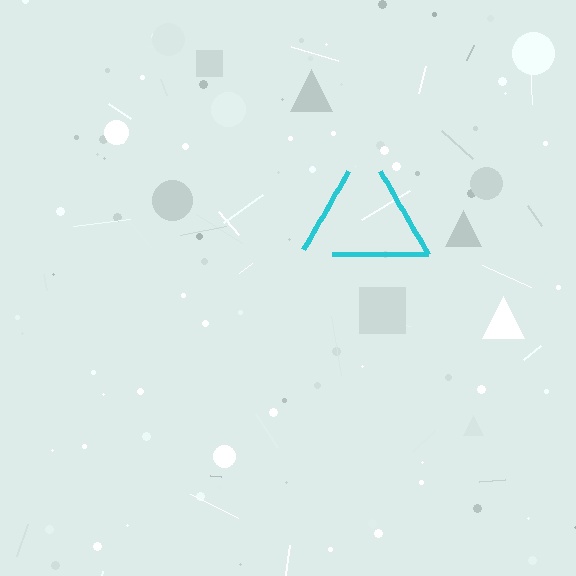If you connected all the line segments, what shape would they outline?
They would outline a triangle.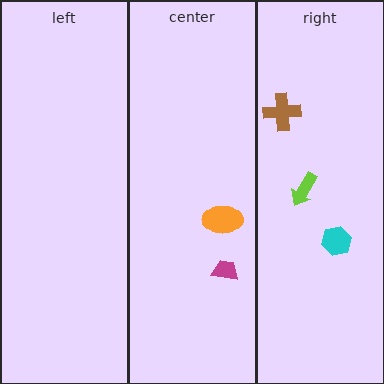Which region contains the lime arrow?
The right region.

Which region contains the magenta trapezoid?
The center region.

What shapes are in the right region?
The brown cross, the cyan hexagon, the lime arrow.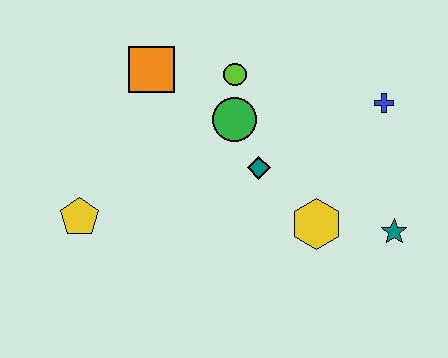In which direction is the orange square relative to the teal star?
The orange square is to the left of the teal star.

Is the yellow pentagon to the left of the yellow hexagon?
Yes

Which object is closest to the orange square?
The lime circle is closest to the orange square.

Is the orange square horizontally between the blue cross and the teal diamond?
No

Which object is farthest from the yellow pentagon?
The blue cross is farthest from the yellow pentagon.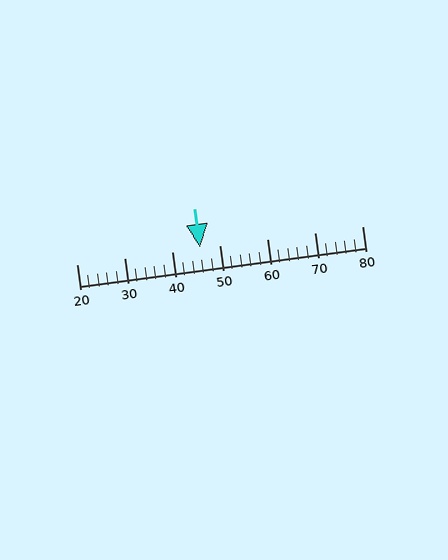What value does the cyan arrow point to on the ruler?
The cyan arrow points to approximately 46.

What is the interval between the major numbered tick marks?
The major tick marks are spaced 10 units apart.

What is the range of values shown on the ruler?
The ruler shows values from 20 to 80.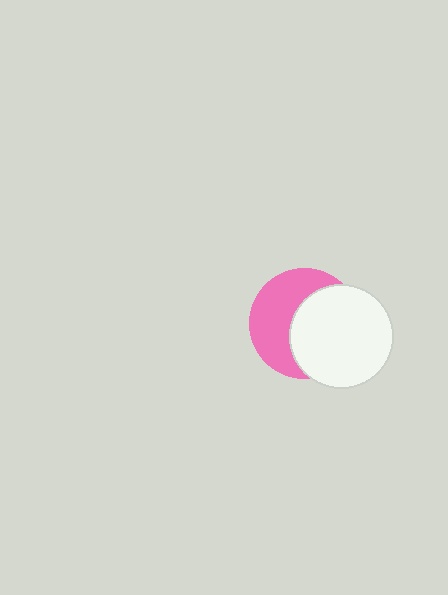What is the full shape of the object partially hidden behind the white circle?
The partially hidden object is a pink circle.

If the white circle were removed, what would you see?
You would see the complete pink circle.